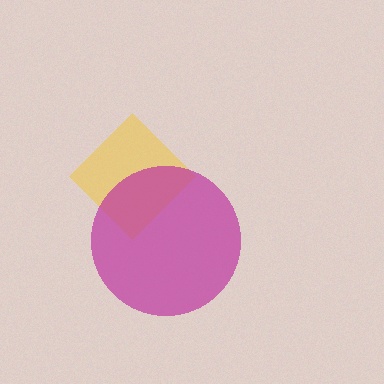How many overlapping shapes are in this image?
There are 2 overlapping shapes in the image.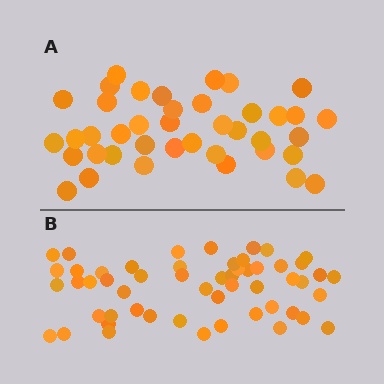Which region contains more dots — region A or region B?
Region B (the bottom region) has more dots.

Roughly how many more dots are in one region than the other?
Region B has approximately 15 more dots than region A.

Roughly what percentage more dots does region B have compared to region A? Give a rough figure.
About 35% more.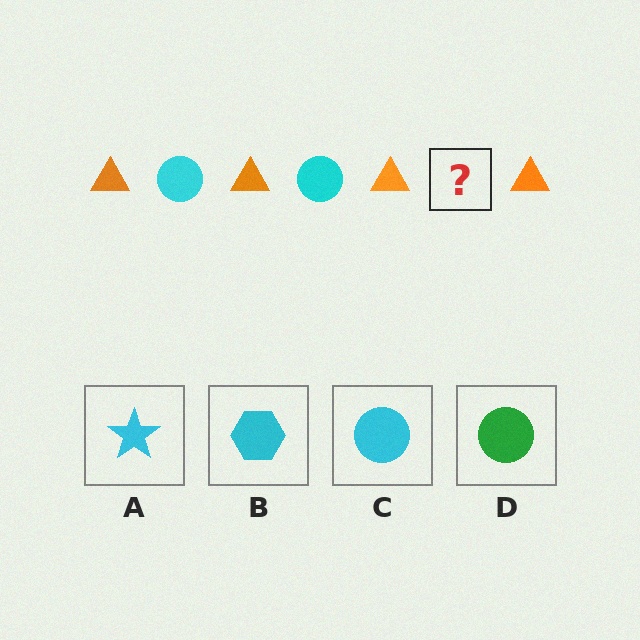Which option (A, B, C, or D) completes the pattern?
C.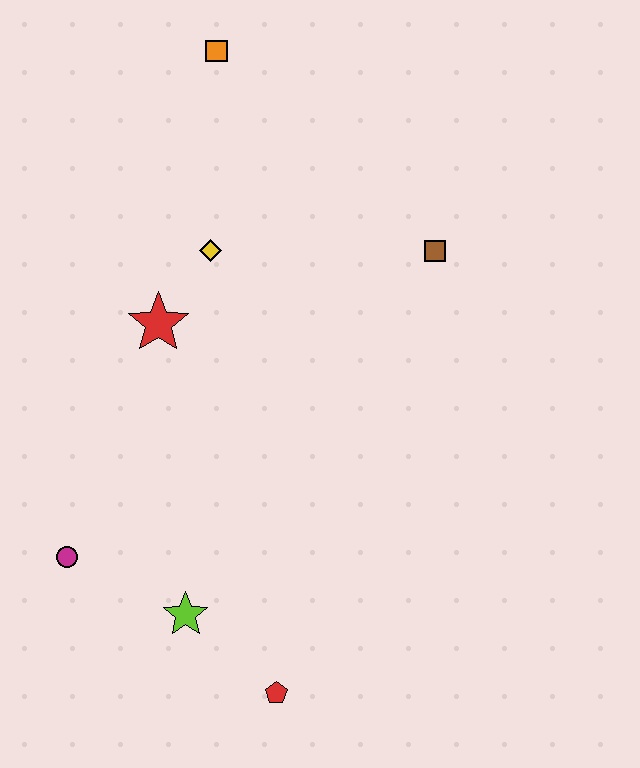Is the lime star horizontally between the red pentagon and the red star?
Yes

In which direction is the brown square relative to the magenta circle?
The brown square is to the right of the magenta circle.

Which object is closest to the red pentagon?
The lime star is closest to the red pentagon.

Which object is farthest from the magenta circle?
The orange square is farthest from the magenta circle.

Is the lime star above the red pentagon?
Yes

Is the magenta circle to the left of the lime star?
Yes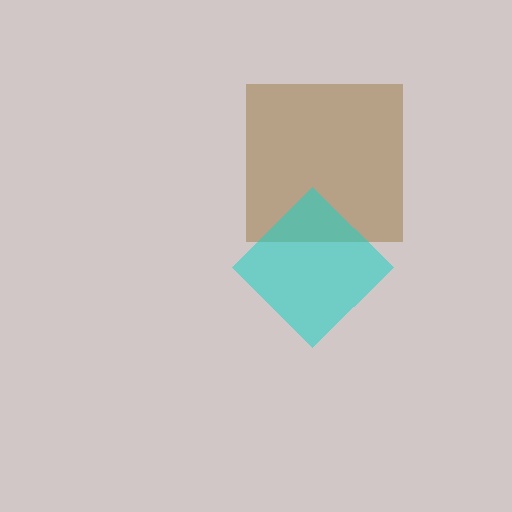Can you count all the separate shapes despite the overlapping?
Yes, there are 2 separate shapes.